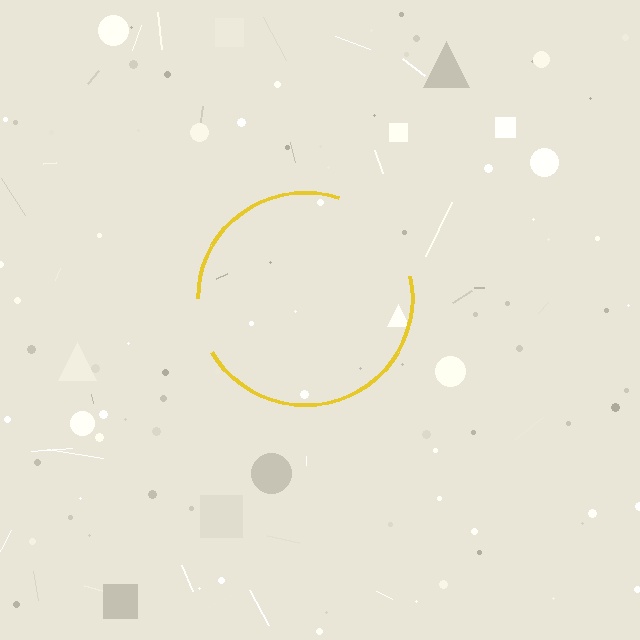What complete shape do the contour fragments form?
The contour fragments form a circle.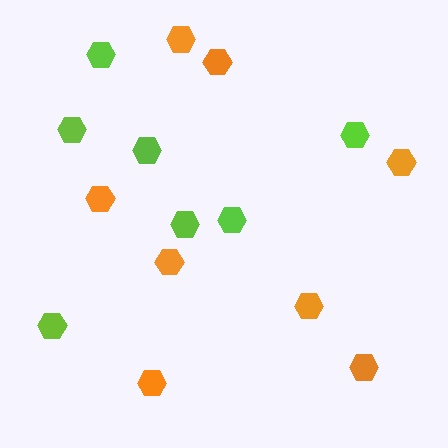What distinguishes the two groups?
There are 2 groups: one group of lime hexagons (7) and one group of orange hexagons (8).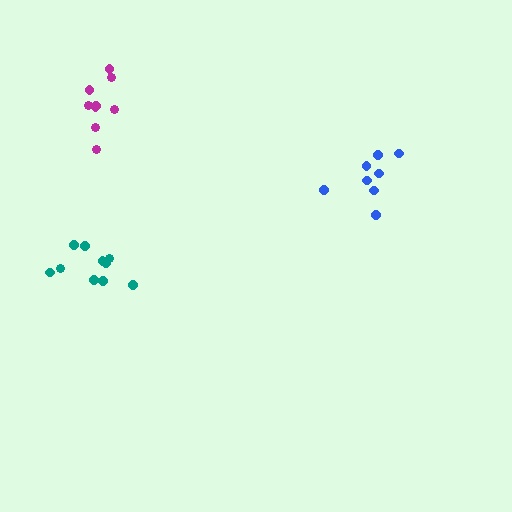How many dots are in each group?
Group 1: 10 dots, Group 2: 9 dots, Group 3: 8 dots (27 total).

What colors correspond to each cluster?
The clusters are colored: teal, magenta, blue.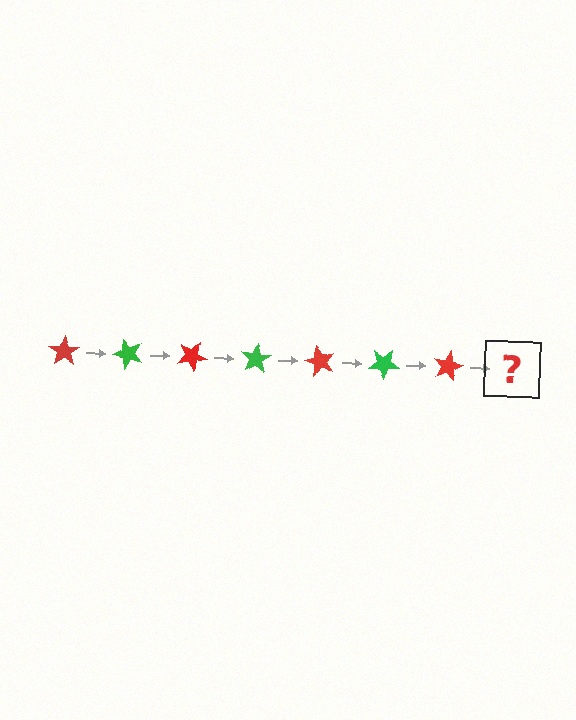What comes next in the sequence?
The next element should be a green star, rotated 350 degrees from the start.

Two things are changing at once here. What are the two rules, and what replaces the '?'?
The two rules are that it rotates 50 degrees each step and the color cycles through red and green. The '?' should be a green star, rotated 350 degrees from the start.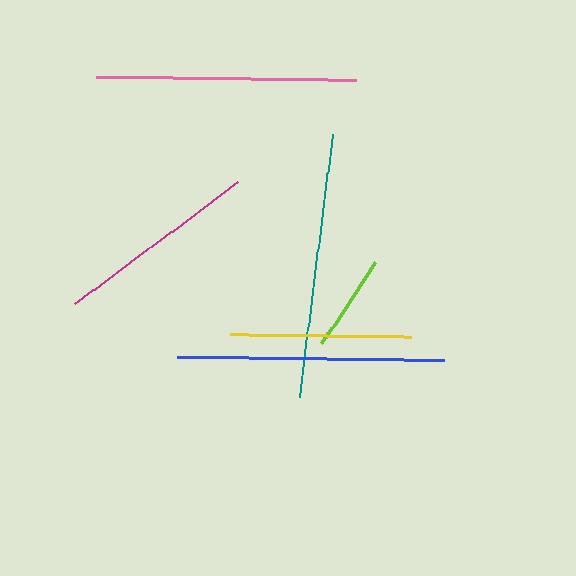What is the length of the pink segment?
The pink segment is approximately 260 pixels long.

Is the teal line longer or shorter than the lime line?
The teal line is longer than the lime line.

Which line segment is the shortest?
The lime line is the shortest at approximately 97 pixels.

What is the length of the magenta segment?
The magenta segment is approximately 204 pixels long.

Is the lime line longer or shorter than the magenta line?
The magenta line is longer than the lime line.